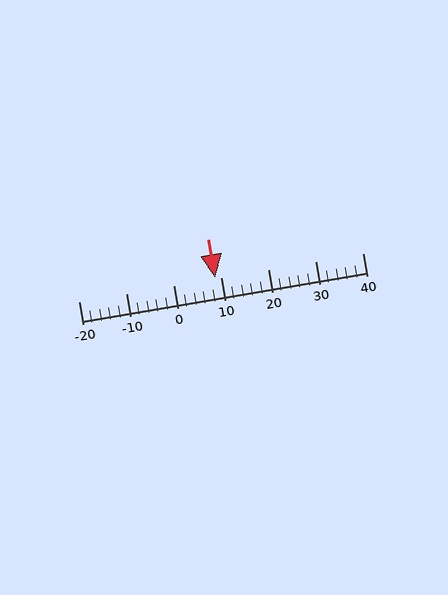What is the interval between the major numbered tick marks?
The major tick marks are spaced 10 units apart.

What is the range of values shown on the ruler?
The ruler shows values from -20 to 40.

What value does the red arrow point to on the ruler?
The red arrow points to approximately 9.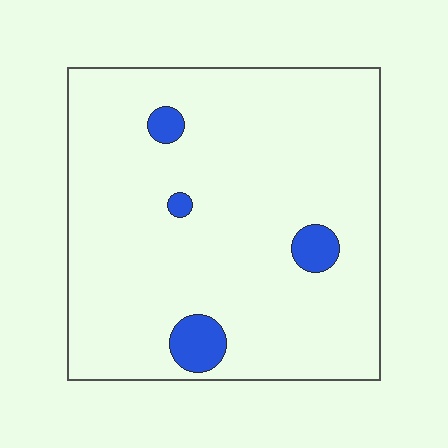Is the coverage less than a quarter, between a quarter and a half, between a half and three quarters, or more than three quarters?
Less than a quarter.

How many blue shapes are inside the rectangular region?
4.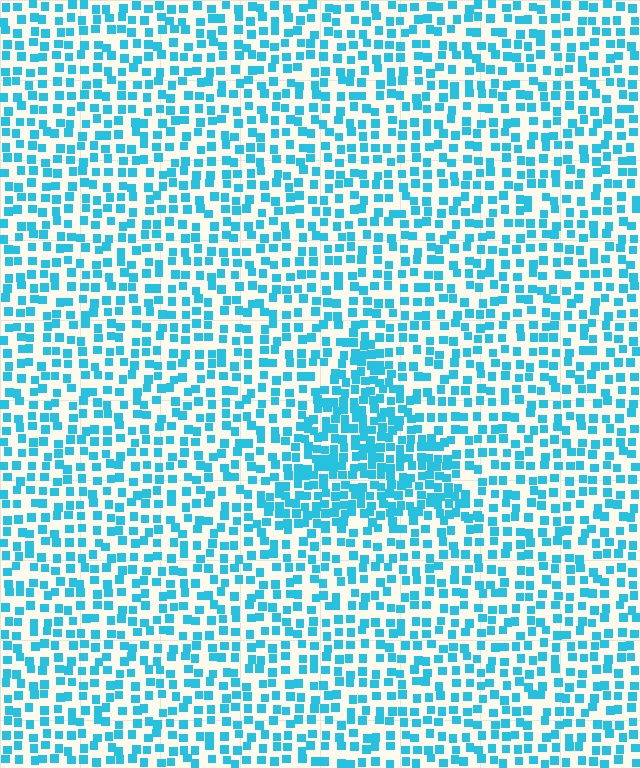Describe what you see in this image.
The image contains small cyan elements arranged at two different densities. A triangle-shaped region is visible where the elements are more densely packed than the surrounding area.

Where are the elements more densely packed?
The elements are more densely packed inside the triangle boundary.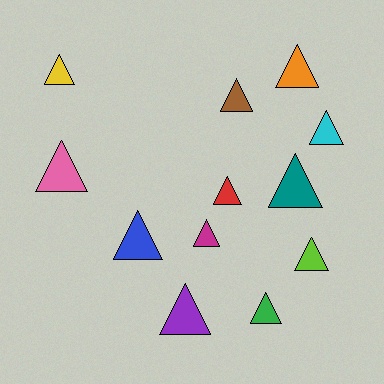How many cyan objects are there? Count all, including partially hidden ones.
There is 1 cyan object.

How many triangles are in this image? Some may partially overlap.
There are 12 triangles.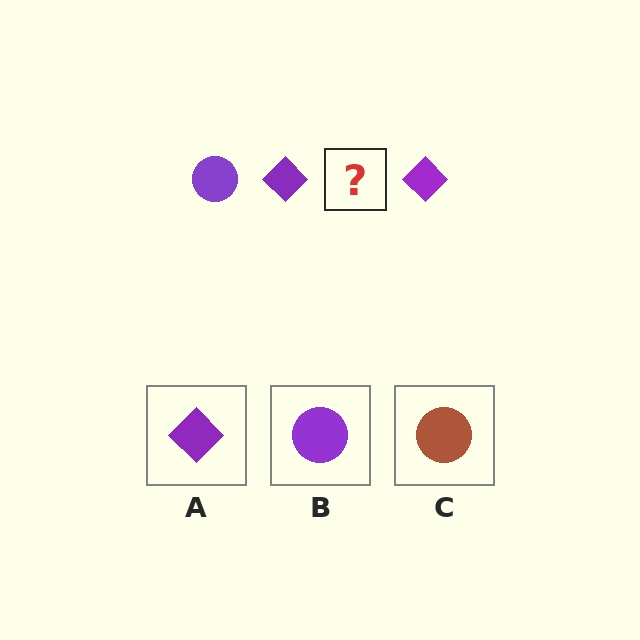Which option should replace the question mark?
Option B.